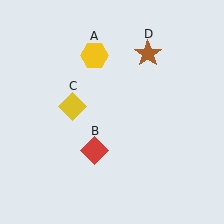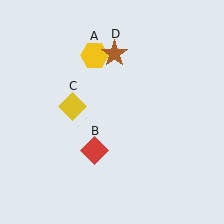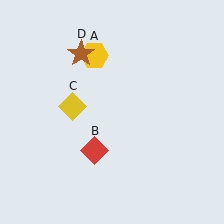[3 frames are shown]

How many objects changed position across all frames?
1 object changed position: brown star (object D).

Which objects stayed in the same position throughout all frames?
Yellow hexagon (object A) and red diamond (object B) and yellow diamond (object C) remained stationary.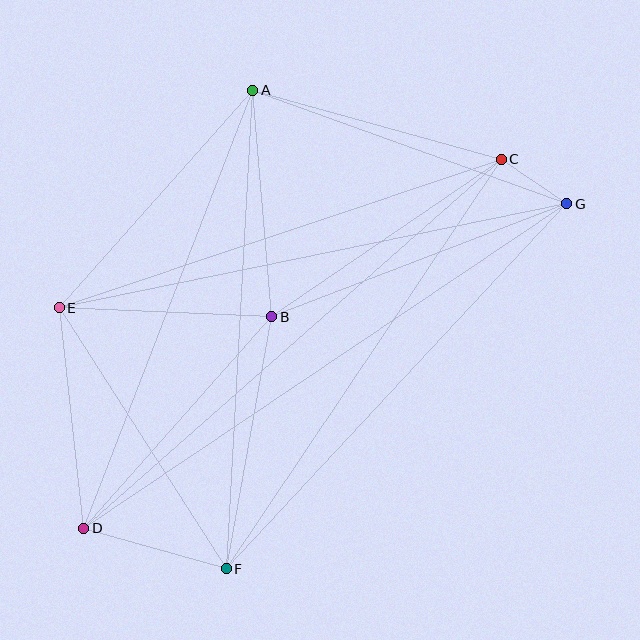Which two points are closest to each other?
Points C and G are closest to each other.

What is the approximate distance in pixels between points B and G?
The distance between B and G is approximately 316 pixels.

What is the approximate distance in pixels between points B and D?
The distance between B and D is approximately 283 pixels.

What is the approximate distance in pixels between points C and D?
The distance between C and D is approximately 557 pixels.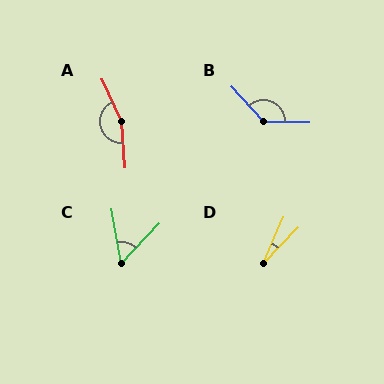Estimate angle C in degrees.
Approximately 54 degrees.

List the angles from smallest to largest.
D (20°), C (54°), B (132°), A (159°).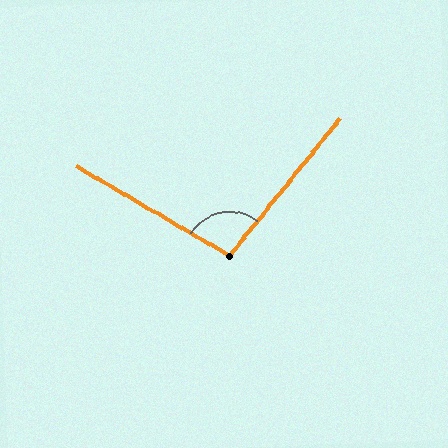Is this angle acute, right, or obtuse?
It is obtuse.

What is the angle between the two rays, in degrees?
Approximately 99 degrees.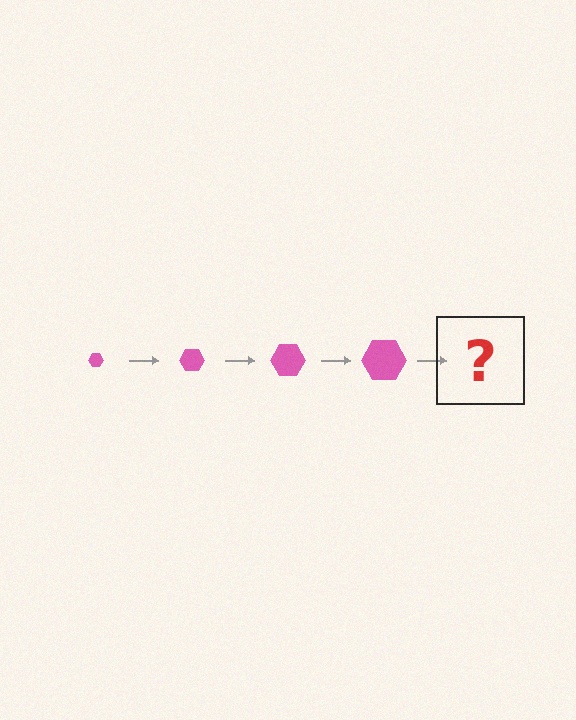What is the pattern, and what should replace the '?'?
The pattern is that the hexagon gets progressively larger each step. The '?' should be a pink hexagon, larger than the previous one.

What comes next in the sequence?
The next element should be a pink hexagon, larger than the previous one.